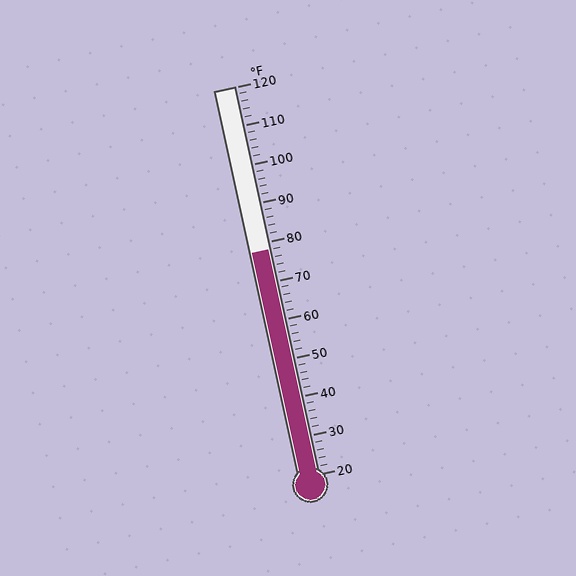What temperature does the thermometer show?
The thermometer shows approximately 78°F.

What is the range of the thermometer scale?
The thermometer scale ranges from 20°F to 120°F.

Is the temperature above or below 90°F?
The temperature is below 90°F.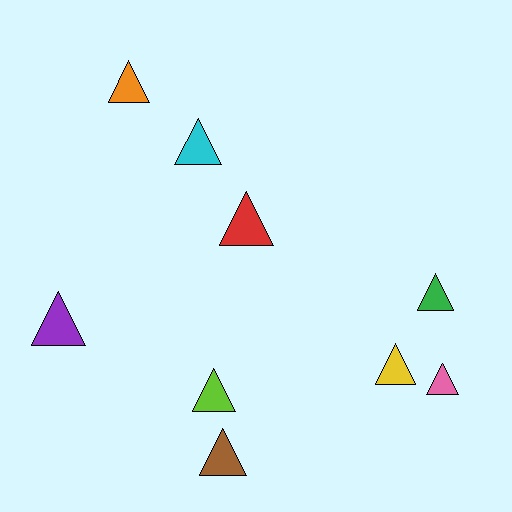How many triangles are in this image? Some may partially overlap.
There are 9 triangles.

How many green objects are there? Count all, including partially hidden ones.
There is 1 green object.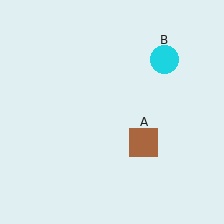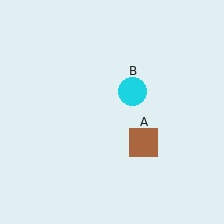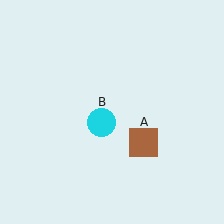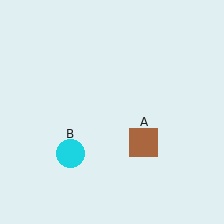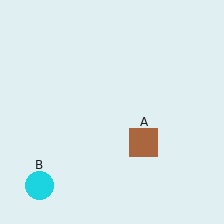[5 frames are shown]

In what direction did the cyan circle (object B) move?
The cyan circle (object B) moved down and to the left.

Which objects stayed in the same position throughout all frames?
Brown square (object A) remained stationary.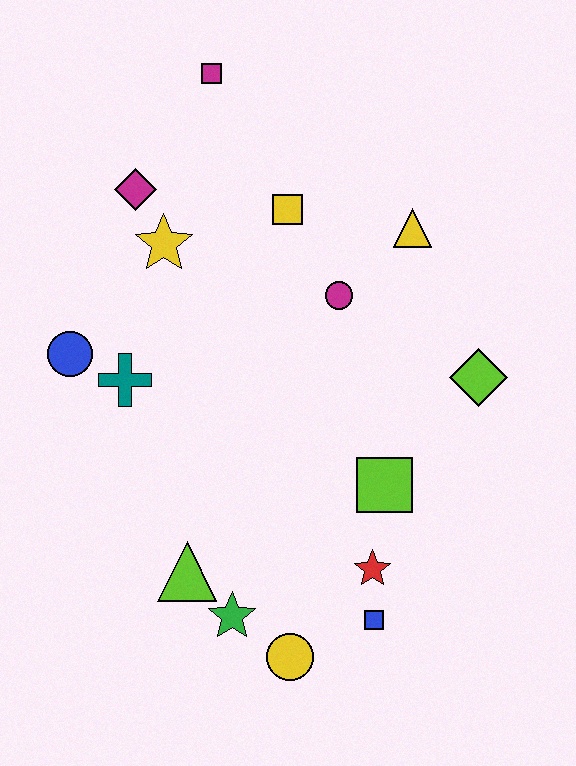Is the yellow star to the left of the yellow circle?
Yes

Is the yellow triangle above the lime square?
Yes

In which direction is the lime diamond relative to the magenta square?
The lime diamond is below the magenta square.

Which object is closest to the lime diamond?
The lime square is closest to the lime diamond.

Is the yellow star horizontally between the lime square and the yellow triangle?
No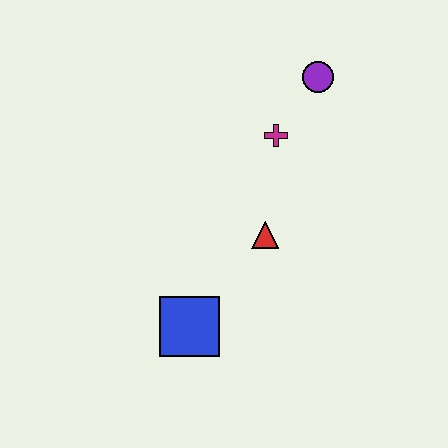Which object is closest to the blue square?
The red triangle is closest to the blue square.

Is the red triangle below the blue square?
No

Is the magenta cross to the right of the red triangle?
Yes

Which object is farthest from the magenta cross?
The blue square is farthest from the magenta cross.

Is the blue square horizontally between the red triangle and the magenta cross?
No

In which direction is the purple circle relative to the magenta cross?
The purple circle is above the magenta cross.